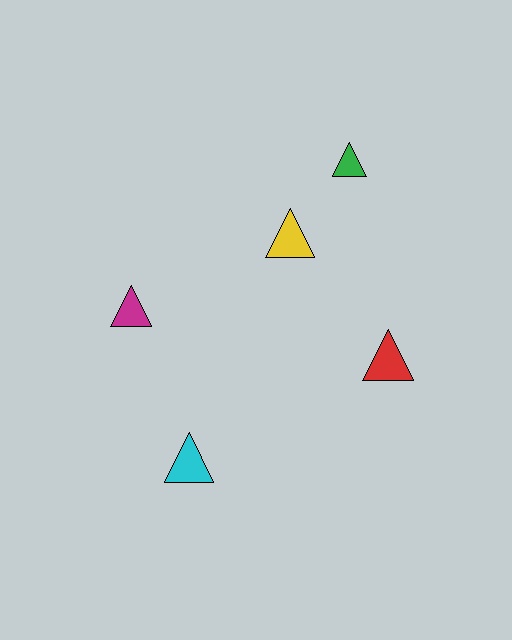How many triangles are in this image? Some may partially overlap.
There are 5 triangles.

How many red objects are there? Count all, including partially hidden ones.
There is 1 red object.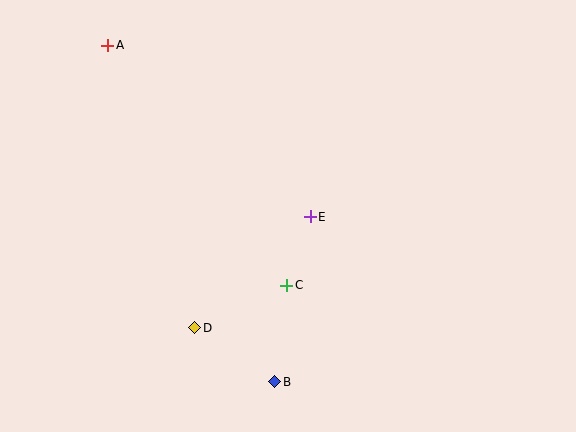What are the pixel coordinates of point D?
Point D is at (195, 328).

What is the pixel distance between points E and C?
The distance between E and C is 73 pixels.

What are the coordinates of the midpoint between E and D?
The midpoint between E and D is at (253, 272).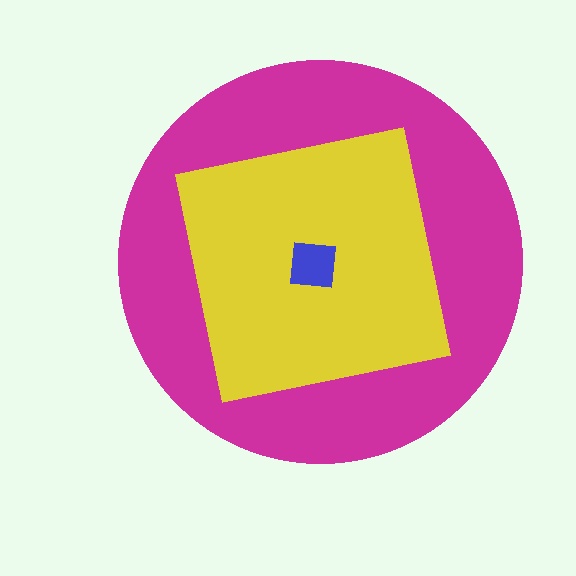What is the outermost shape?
The magenta circle.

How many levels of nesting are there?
3.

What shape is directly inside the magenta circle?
The yellow square.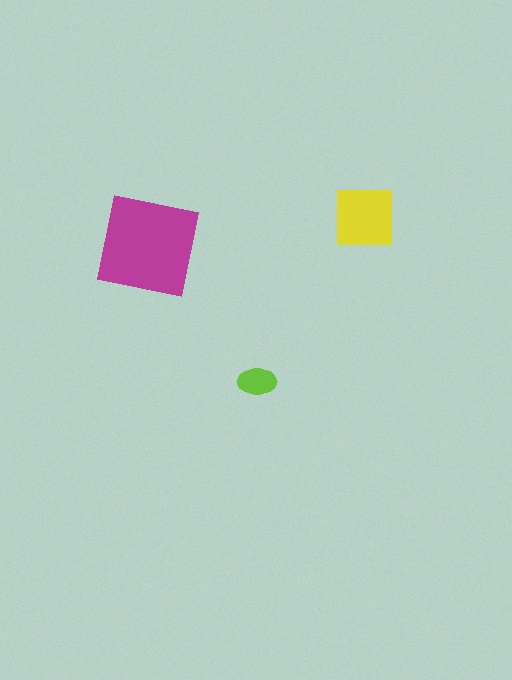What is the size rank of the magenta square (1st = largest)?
1st.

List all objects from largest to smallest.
The magenta square, the yellow square, the lime ellipse.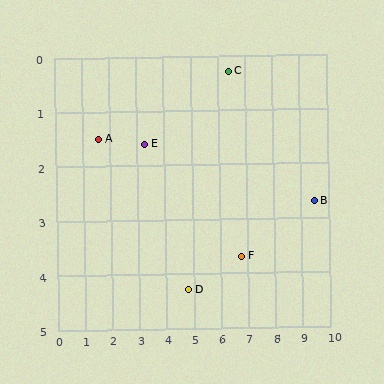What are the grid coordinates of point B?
Point B is at approximately (9.5, 2.7).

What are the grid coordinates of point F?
Point F is at approximately (6.8, 3.7).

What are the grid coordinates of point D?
Point D is at approximately (4.8, 4.3).